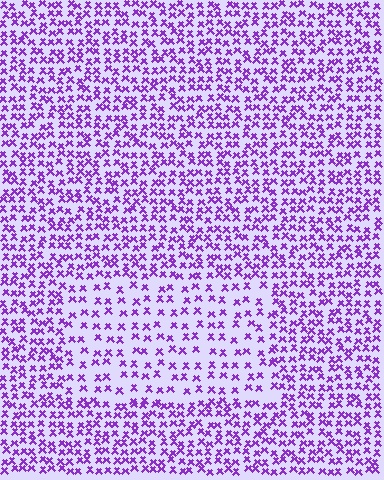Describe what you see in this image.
The image contains small purple elements arranged at two different densities. A rectangle-shaped region is visible where the elements are less densely packed than the surrounding area.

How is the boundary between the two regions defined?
The boundary is defined by a change in element density (approximately 1.9x ratio). All elements are the same color, size, and shape.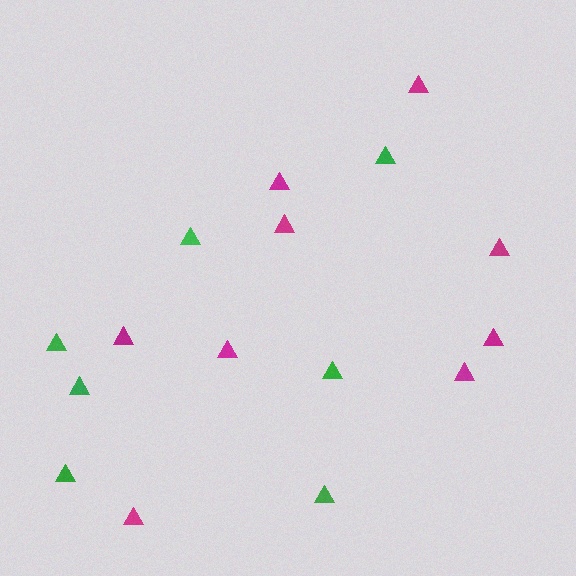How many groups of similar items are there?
There are 2 groups: one group of green triangles (7) and one group of magenta triangles (9).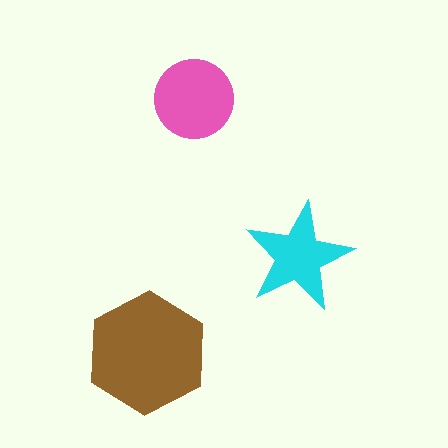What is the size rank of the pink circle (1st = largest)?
2nd.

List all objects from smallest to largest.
The cyan star, the pink circle, the brown hexagon.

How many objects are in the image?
There are 3 objects in the image.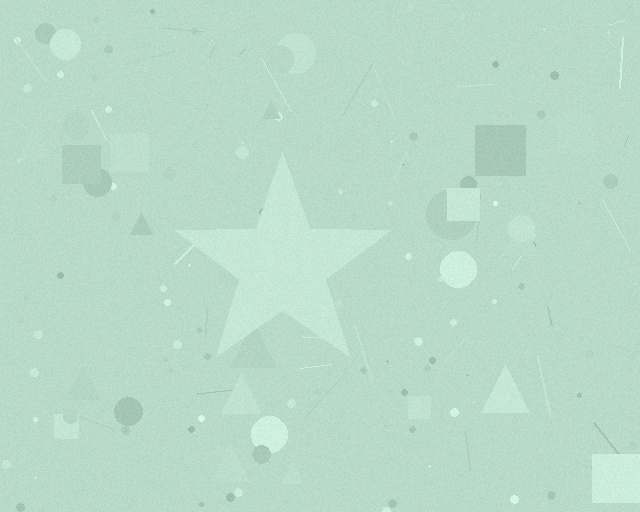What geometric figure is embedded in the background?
A star is embedded in the background.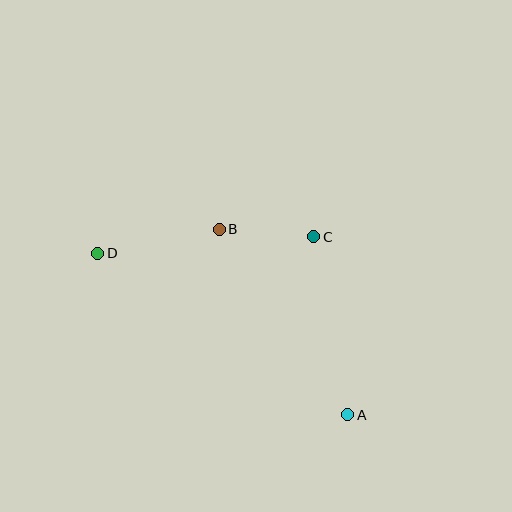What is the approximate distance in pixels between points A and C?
The distance between A and C is approximately 181 pixels.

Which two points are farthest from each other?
Points A and D are farthest from each other.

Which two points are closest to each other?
Points B and C are closest to each other.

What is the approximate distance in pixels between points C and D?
The distance between C and D is approximately 217 pixels.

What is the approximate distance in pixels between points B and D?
The distance between B and D is approximately 124 pixels.